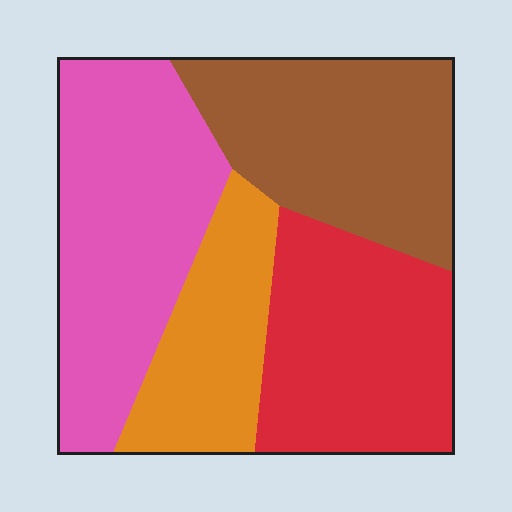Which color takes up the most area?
Pink, at roughly 30%.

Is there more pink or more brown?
Pink.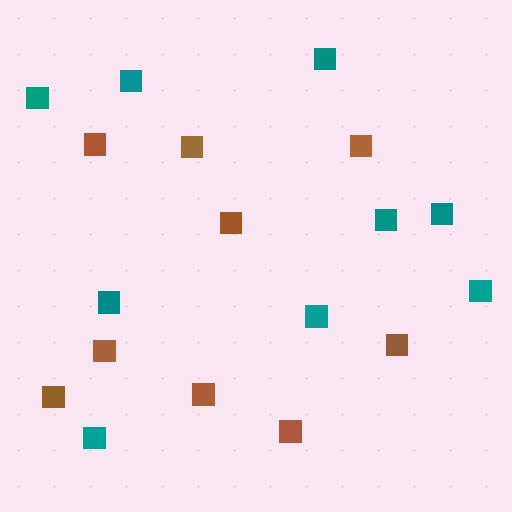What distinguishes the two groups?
There are 2 groups: one group of brown squares (9) and one group of teal squares (9).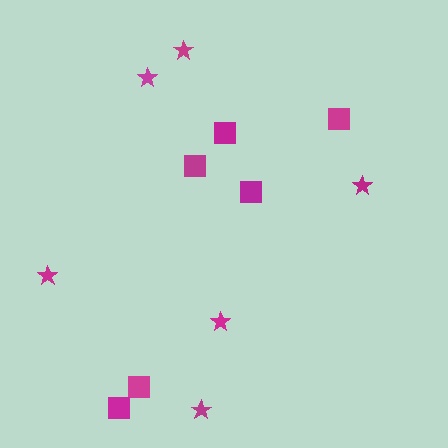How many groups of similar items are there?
There are 2 groups: one group of stars (6) and one group of squares (6).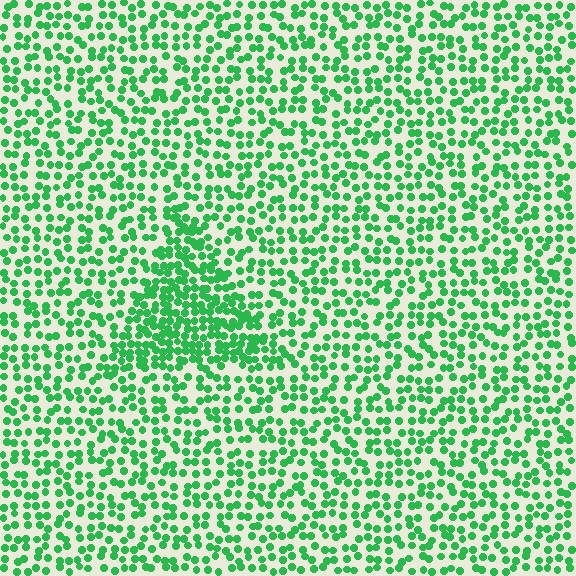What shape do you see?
I see a triangle.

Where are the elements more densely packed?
The elements are more densely packed inside the triangle boundary.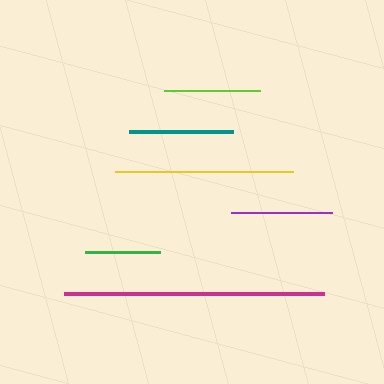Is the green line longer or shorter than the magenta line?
The magenta line is longer than the green line.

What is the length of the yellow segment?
The yellow segment is approximately 179 pixels long.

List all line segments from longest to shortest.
From longest to shortest: magenta, yellow, teal, purple, lime, green.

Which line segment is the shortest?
The green line is the shortest at approximately 76 pixels.